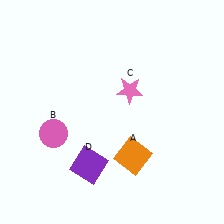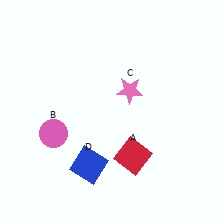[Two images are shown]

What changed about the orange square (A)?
In Image 1, A is orange. In Image 2, it changed to red.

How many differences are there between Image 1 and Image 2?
There are 2 differences between the two images.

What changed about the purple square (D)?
In Image 1, D is purple. In Image 2, it changed to blue.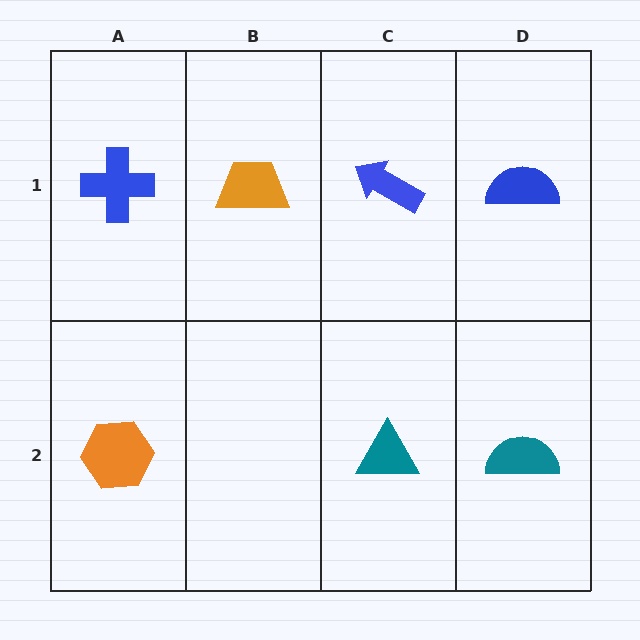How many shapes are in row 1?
4 shapes.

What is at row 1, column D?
A blue semicircle.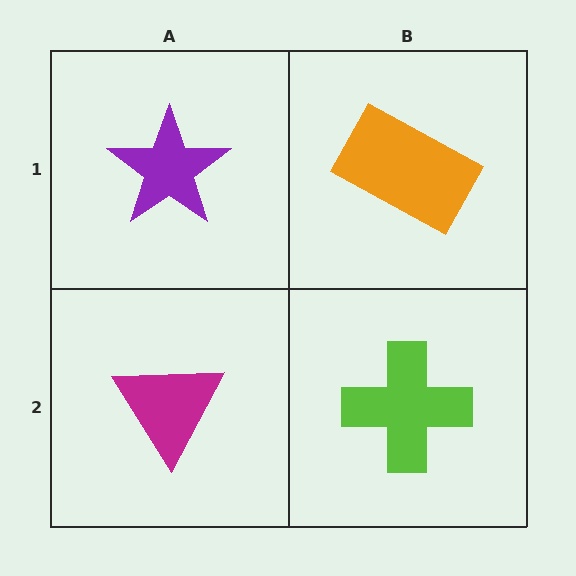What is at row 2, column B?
A lime cross.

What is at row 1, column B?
An orange rectangle.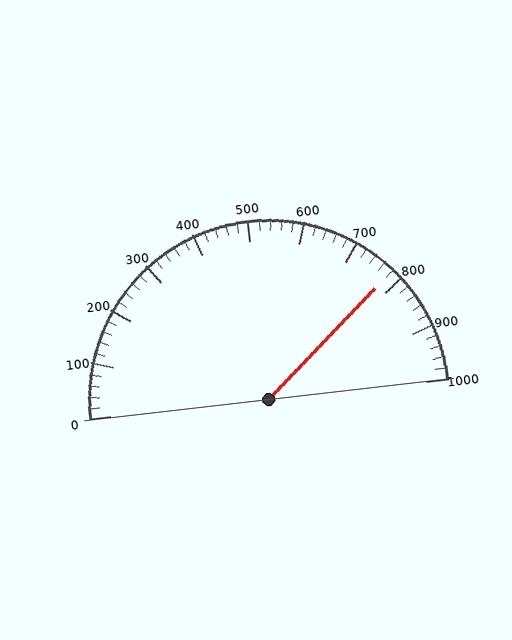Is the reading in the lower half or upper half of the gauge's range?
The reading is in the upper half of the range (0 to 1000).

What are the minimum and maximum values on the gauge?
The gauge ranges from 0 to 1000.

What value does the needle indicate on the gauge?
The needle indicates approximately 780.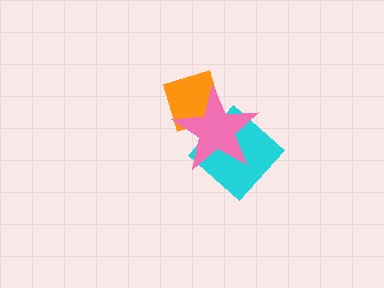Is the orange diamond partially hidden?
Yes, it is partially covered by another shape.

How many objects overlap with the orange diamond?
1 object overlaps with the orange diamond.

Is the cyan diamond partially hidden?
Yes, it is partially covered by another shape.